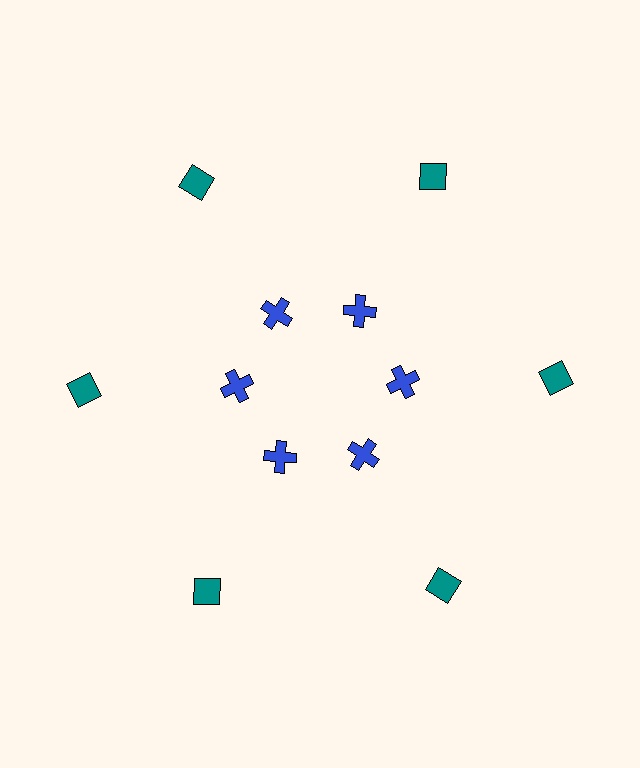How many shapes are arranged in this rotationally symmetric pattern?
There are 12 shapes, arranged in 6 groups of 2.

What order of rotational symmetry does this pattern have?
This pattern has 6-fold rotational symmetry.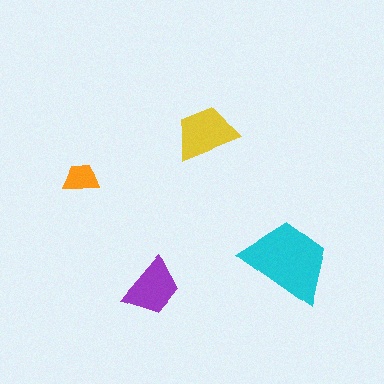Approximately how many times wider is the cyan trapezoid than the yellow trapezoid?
About 1.5 times wider.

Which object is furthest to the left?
The orange trapezoid is leftmost.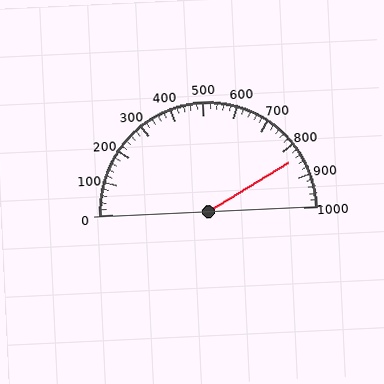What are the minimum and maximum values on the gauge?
The gauge ranges from 0 to 1000.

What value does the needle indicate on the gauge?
The needle indicates approximately 840.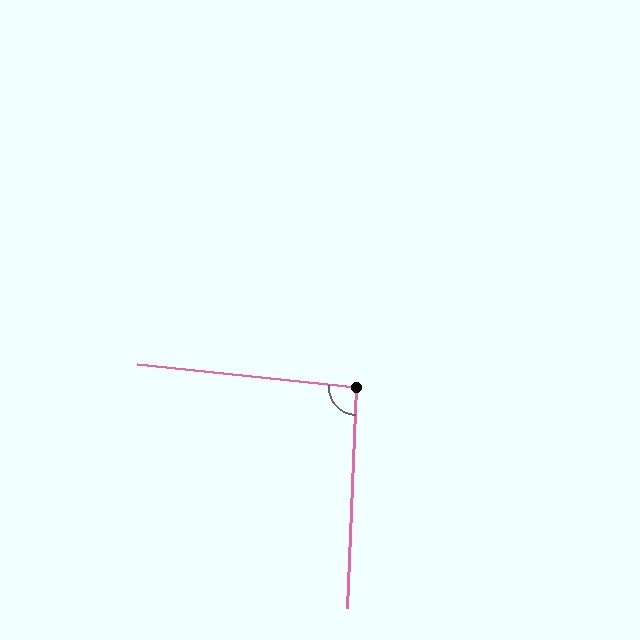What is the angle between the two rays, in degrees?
Approximately 94 degrees.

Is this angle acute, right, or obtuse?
It is approximately a right angle.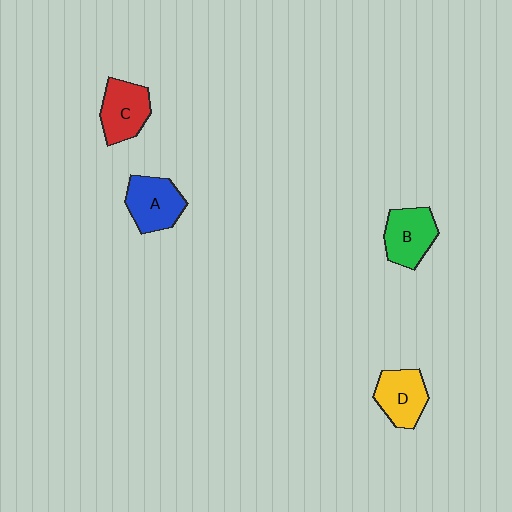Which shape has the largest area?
Shape A (blue).